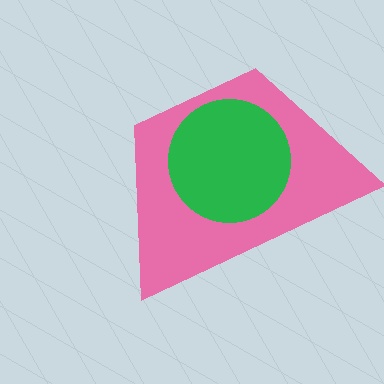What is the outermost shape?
The pink trapezoid.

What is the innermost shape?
The green circle.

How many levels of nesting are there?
2.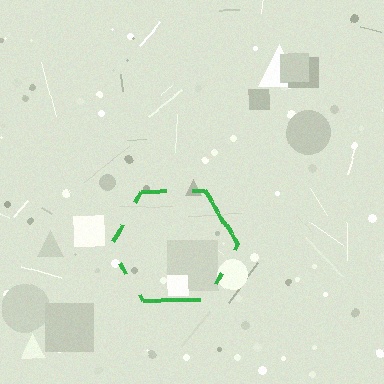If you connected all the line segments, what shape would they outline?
They would outline a hexagon.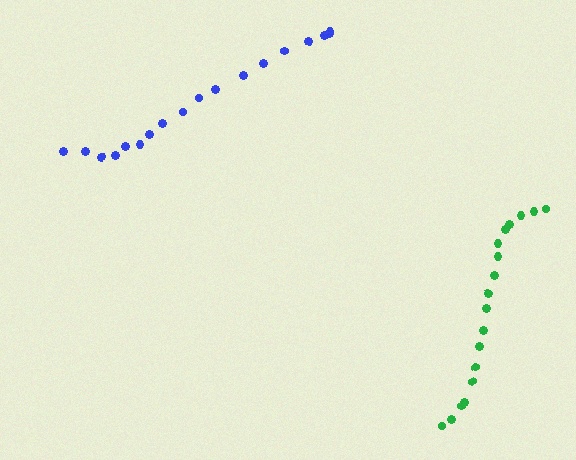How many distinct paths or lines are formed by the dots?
There are 2 distinct paths.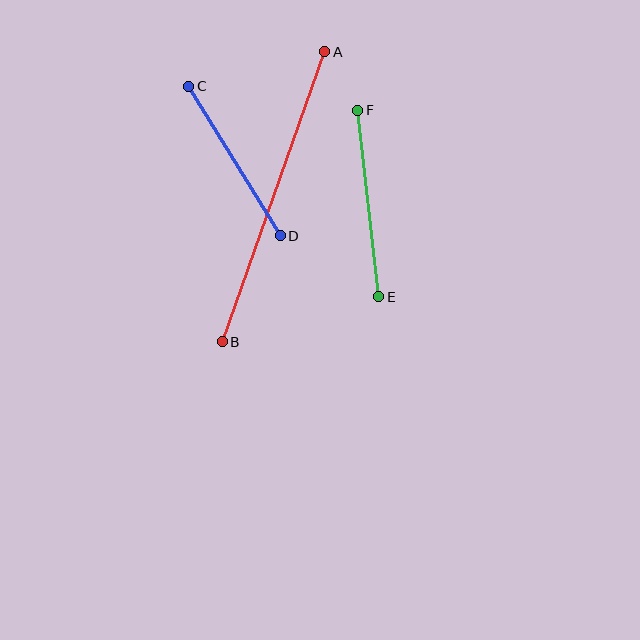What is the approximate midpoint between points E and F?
The midpoint is at approximately (368, 203) pixels.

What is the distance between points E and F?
The distance is approximately 188 pixels.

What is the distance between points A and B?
The distance is approximately 307 pixels.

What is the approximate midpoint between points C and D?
The midpoint is at approximately (234, 161) pixels.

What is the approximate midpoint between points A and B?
The midpoint is at approximately (274, 197) pixels.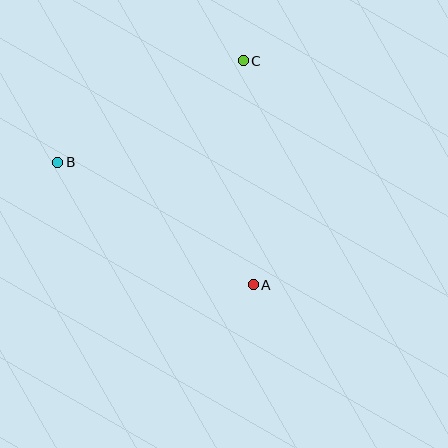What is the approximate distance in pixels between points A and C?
The distance between A and C is approximately 224 pixels.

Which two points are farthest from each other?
Points A and B are farthest from each other.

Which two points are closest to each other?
Points B and C are closest to each other.